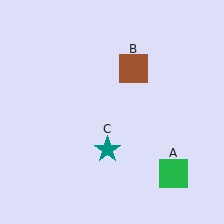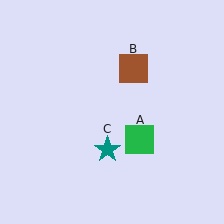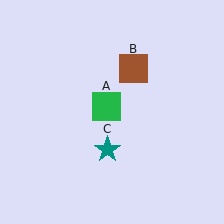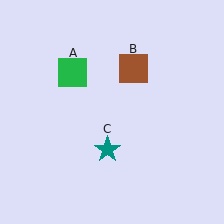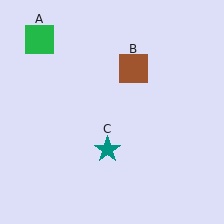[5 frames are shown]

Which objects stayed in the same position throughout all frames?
Brown square (object B) and teal star (object C) remained stationary.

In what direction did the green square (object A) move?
The green square (object A) moved up and to the left.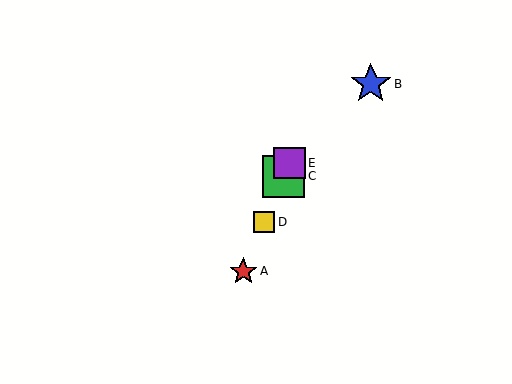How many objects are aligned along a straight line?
4 objects (A, C, D, E) are aligned along a straight line.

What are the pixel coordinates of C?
Object C is at (284, 176).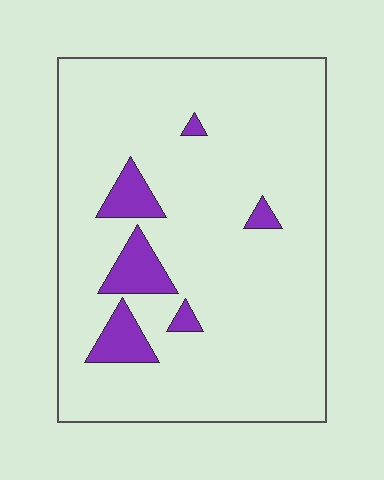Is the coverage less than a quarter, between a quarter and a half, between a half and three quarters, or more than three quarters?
Less than a quarter.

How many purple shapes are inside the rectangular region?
6.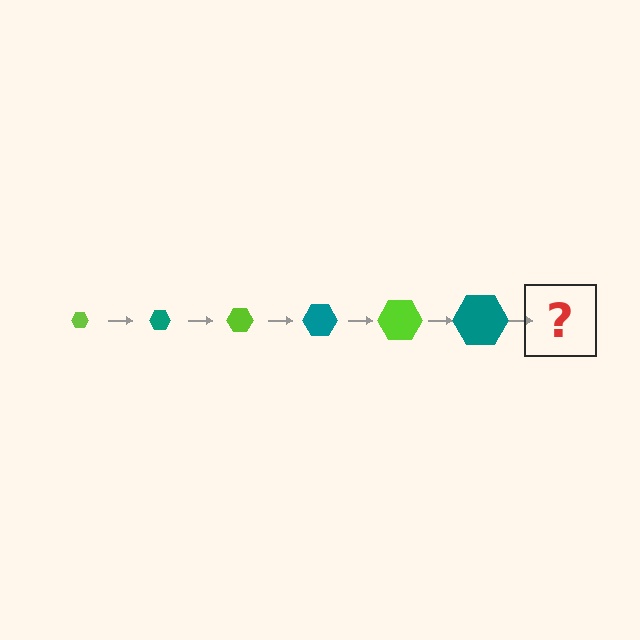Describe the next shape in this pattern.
It should be a lime hexagon, larger than the previous one.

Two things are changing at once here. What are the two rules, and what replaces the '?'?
The two rules are that the hexagon grows larger each step and the color cycles through lime and teal. The '?' should be a lime hexagon, larger than the previous one.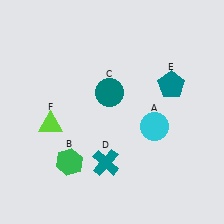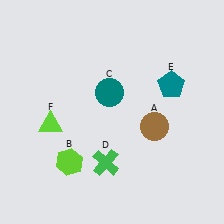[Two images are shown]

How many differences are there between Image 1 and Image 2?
There are 3 differences between the two images.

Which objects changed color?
A changed from cyan to brown. B changed from green to lime. D changed from teal to green.